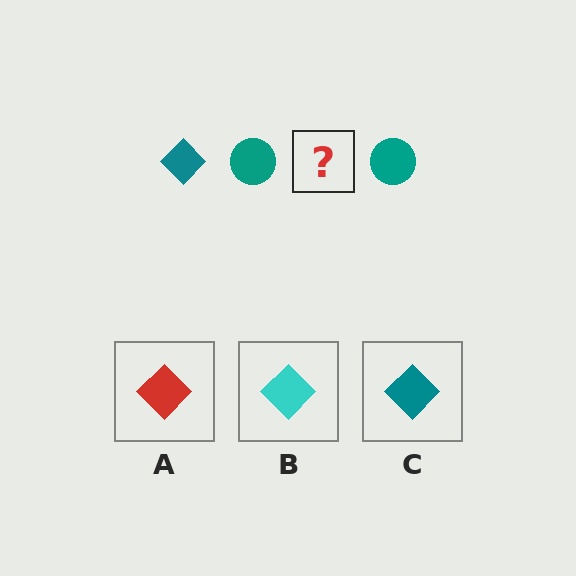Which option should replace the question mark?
Option C.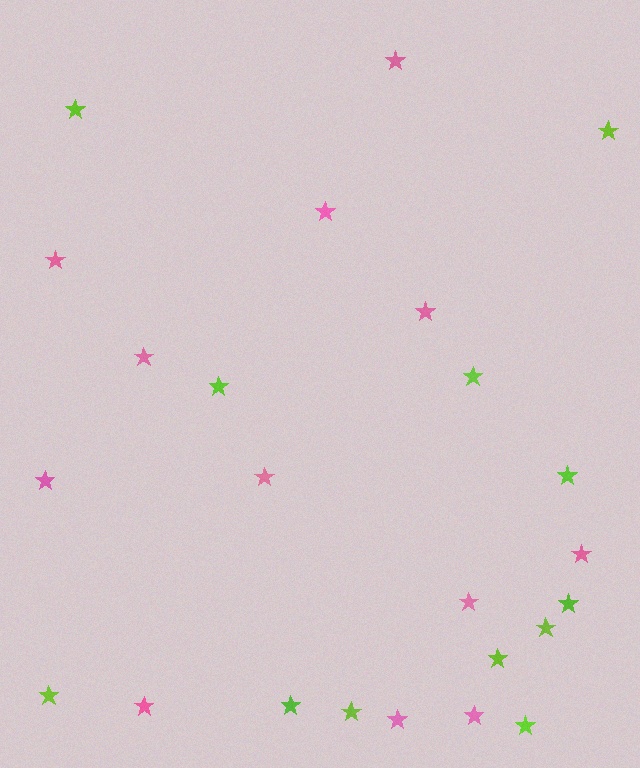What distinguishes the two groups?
There are 2 groups: one group of lime stars (12) and one group of pink stars (12).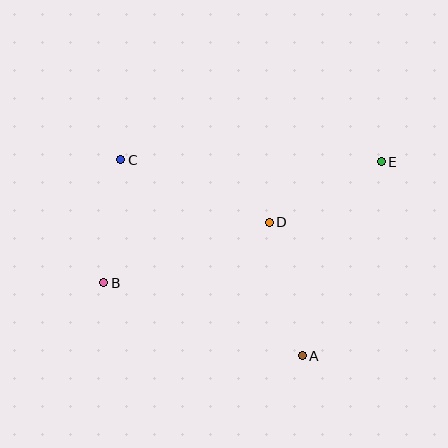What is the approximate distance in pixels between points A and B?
The distance between A and B is approximately 212 pixels.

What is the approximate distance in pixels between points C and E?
The distance between C and E is approximately 261 pixels.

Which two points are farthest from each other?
Points B and E are farthest from each other.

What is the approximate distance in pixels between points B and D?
The distance between B and D is approximately 176 pixels.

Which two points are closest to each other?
Points B and C are closest to each other.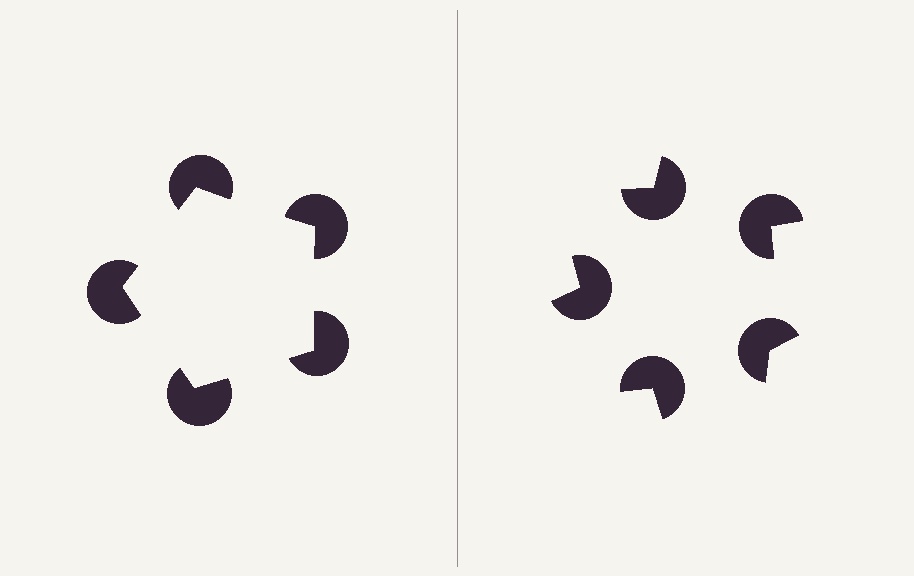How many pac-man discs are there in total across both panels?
10 — 5 on each side.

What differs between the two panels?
The pac-man discs are positioned identically on both sides; only the wedge orientations differ. On the left they align to a pentagon; on the right they are misaligned.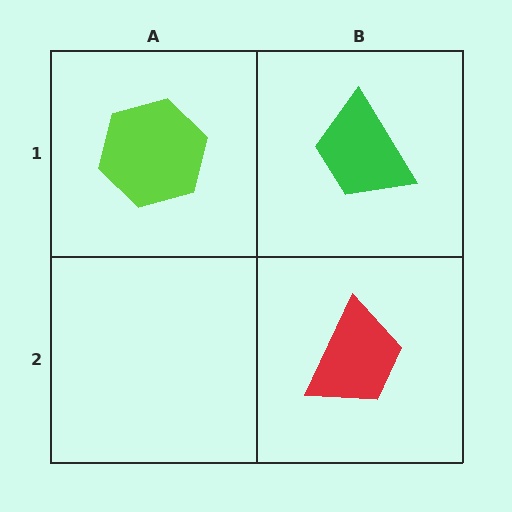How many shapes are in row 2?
1 shape.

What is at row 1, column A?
A lime hexagon.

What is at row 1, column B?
A green trapezoid.